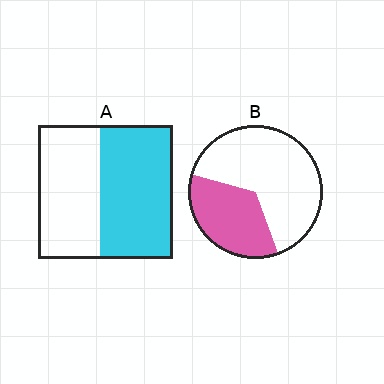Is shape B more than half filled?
No.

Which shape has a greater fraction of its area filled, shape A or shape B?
Shape A.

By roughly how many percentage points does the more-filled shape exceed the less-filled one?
By roughly 20 percentage points (A over B).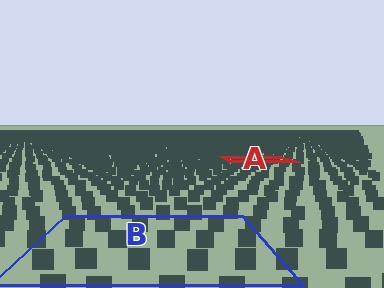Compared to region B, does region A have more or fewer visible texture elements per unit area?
Region A has more texture elements per unit area — they are packed more densely because it is farther away.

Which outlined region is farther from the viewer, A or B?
Region A is farther from the viewer — the texture elements inside it appear smaller and more densely packed.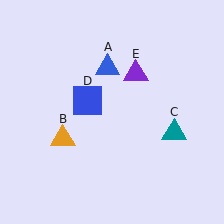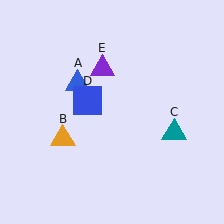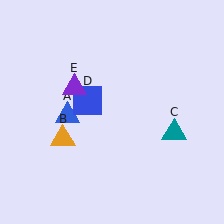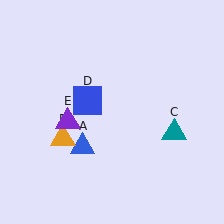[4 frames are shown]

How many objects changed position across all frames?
2 objects changed position: blue triangle (object A), purple triangle (object E).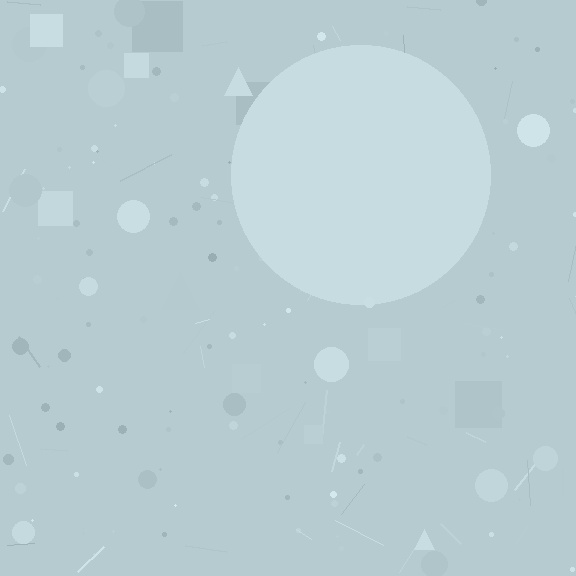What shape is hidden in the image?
A circle is hidden in the image.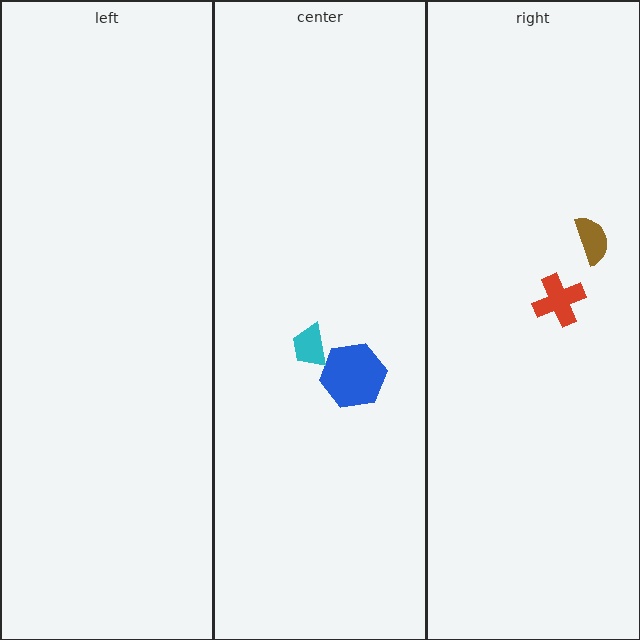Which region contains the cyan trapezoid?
The center region.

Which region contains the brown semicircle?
The right region.